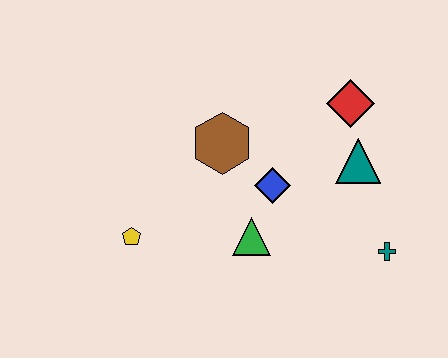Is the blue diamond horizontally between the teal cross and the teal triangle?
No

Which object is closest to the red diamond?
The teal triangle is closest to the red diamond.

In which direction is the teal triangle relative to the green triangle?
The teal triangle is to the right of the green triangle.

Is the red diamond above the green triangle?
Yes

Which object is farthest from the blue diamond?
The yellow pentagon is farthest from the blue diamond.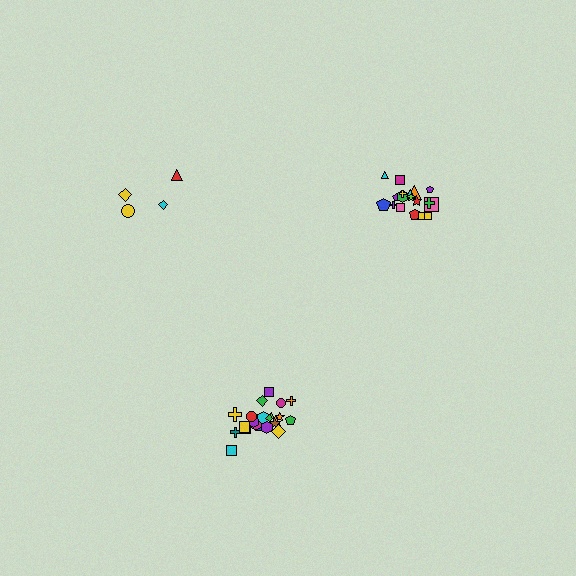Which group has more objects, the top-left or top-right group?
The top-right group.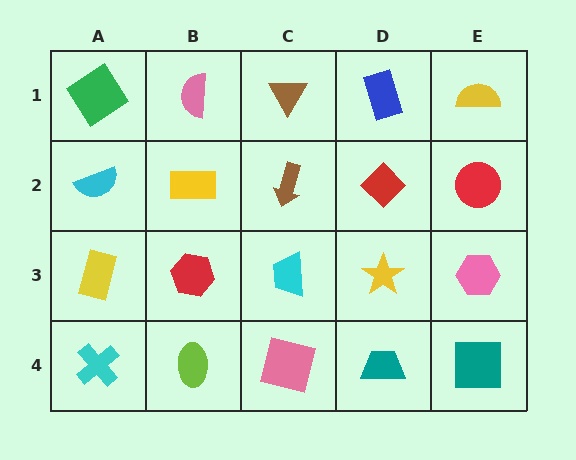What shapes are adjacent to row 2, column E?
A yellow semicircle (row 1, column E), a pink hexagon (row 3, column E), a red diamond (row 2, column D).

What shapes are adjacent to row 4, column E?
A pink hexagon (row 3, column E), a teal trapezoid (row 4, column D).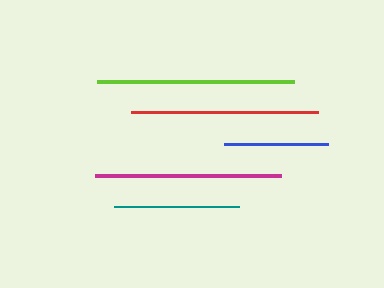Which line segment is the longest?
The lime line is the longest at approximately 196 pixels.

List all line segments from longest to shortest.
From longest to shortest: lime, red, magenta, teal, blue.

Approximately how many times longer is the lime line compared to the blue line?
The lime line is approximately 1.9 times the length of the blue line.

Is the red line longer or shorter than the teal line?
The red line is longer than the teal line.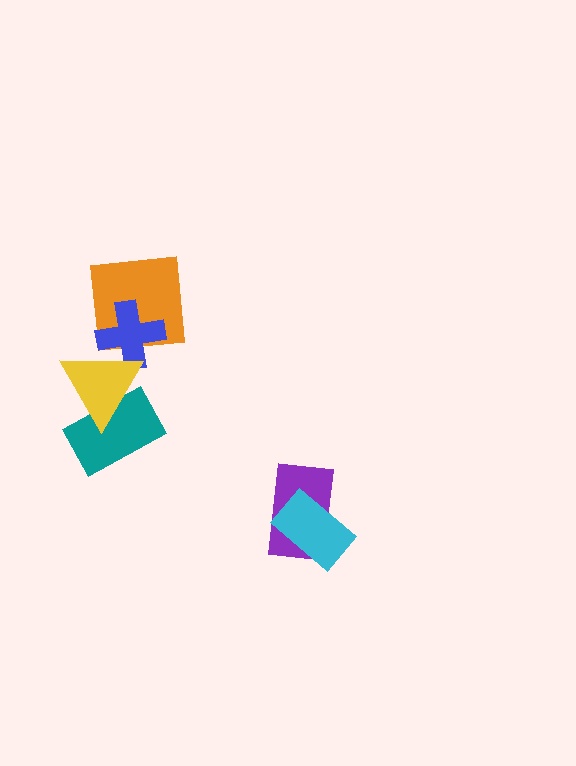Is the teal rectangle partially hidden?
Yes, it is partially covered by another shape.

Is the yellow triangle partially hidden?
No, no other shape covers it.